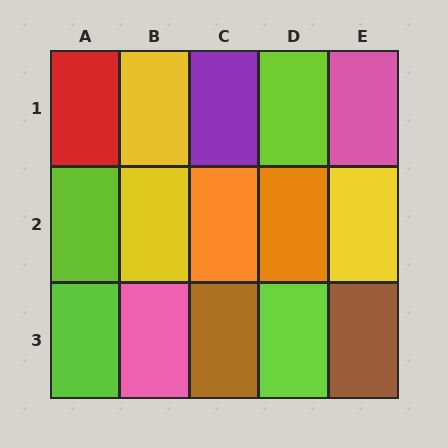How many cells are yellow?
3 cells are yellow.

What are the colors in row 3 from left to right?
Lime, pink, brown, lime, brown.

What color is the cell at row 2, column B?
Yellow.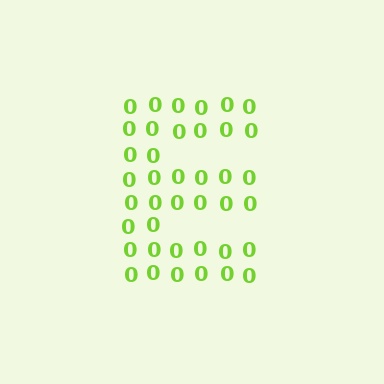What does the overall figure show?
The overall figure shows the letter E.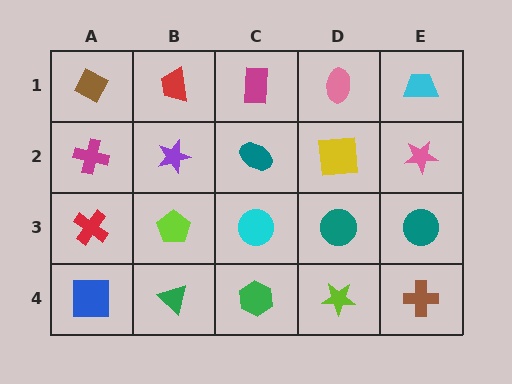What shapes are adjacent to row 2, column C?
A magenta rectangle (row 1, column C), a cyan circle (row 3, column C), a purple star (row 2, column B), a yellow square (row 2, column D).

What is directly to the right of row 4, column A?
A green triangle.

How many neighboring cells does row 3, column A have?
3.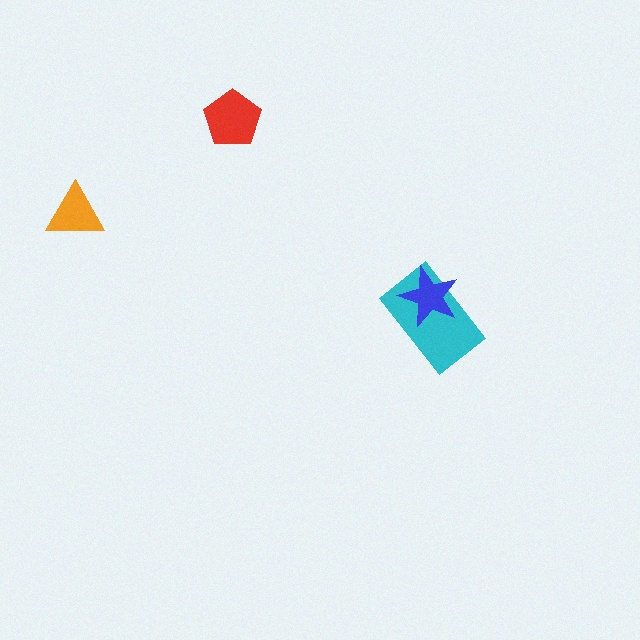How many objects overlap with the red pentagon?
0 objects overlap with the red pentagon.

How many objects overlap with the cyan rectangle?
1 object overlaps with the cyan rectangle.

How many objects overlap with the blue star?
1 object overlaps with the blue star.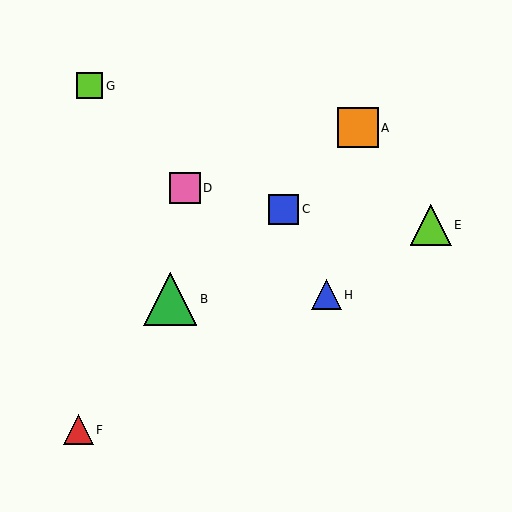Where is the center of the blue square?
The center of the blue square is at (284, 209).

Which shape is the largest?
The green triangle (labeled B) is the largest.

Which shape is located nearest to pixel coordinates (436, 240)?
The lime triangle (labeled E) at (431, 225) is nearest to that location.